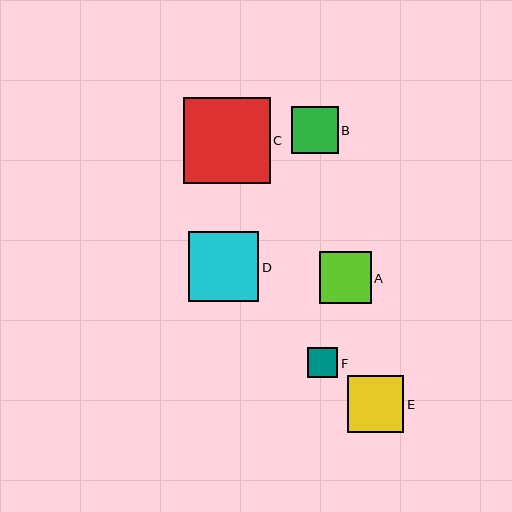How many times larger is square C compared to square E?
Square C is approximately 1.5 times the size of square E.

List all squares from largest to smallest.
From largest to smallest: C, D, E, A, B, F.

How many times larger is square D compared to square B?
Square D is approximately 1.5 times the size of square B.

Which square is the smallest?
Square F is the smallest with a size of approximately 30 pixels.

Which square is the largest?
Square C is the largest with a size of approximately 86 pixels.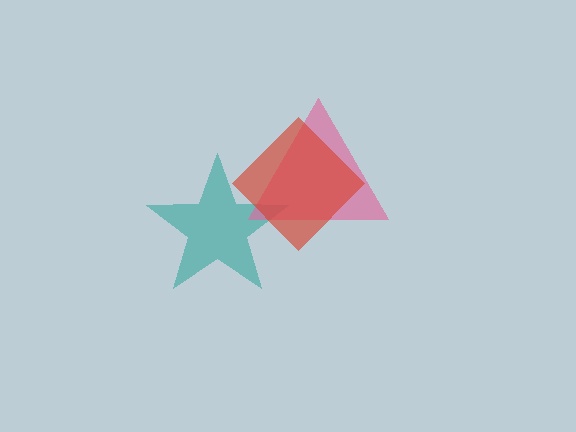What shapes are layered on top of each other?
The layered shapes are: a teal star, a pink triangle, a red diamond.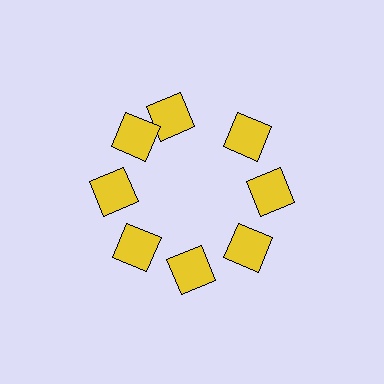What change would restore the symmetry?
The symmetry would be restored by rotating it back into even spacing with its neighbors so that all 8 squares sit at equal angles and equal distance from the center.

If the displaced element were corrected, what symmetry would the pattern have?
It would have 8-fold rotational symmetry — the pattern would map onto itself every 45 degrees.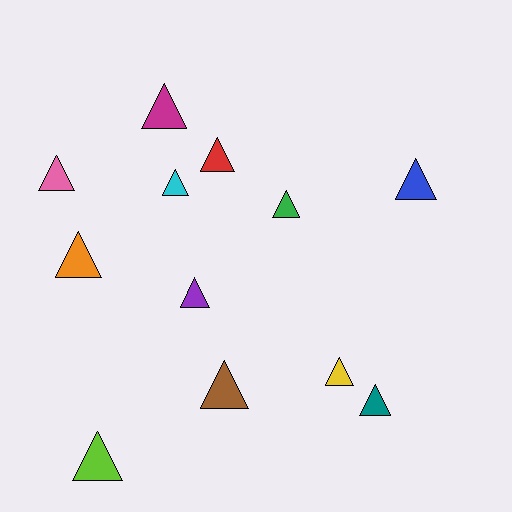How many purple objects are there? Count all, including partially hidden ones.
There is 1 purple object.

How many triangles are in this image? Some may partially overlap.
There are 12 triangles.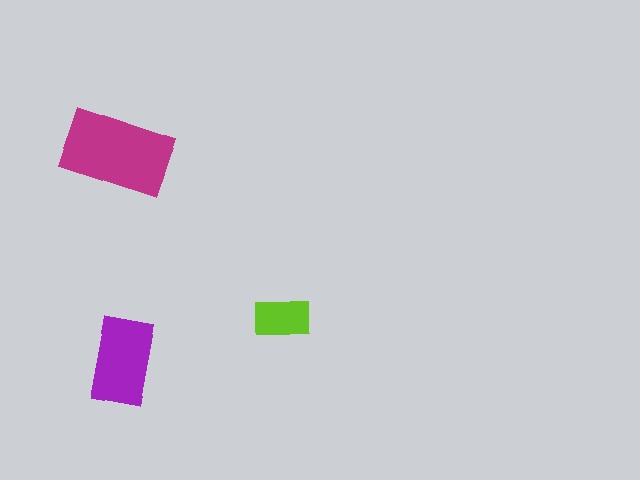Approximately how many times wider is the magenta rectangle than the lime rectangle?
About 2 times wider.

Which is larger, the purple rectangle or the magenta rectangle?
The magenta one.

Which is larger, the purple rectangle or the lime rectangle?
The purple one.